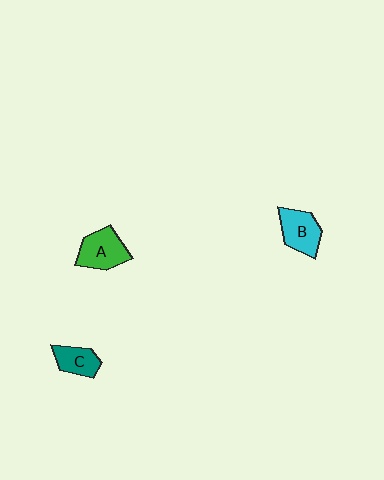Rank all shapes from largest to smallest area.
From largest to smallest: A (green), B (cyan), C (teal).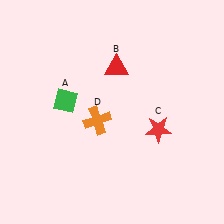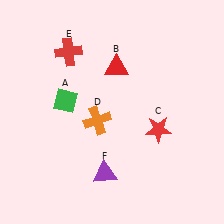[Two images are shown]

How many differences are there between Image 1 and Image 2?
There are 2 differences between the two images.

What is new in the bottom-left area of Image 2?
A purple triangle (F) was added in the bottom-left area of Image 2.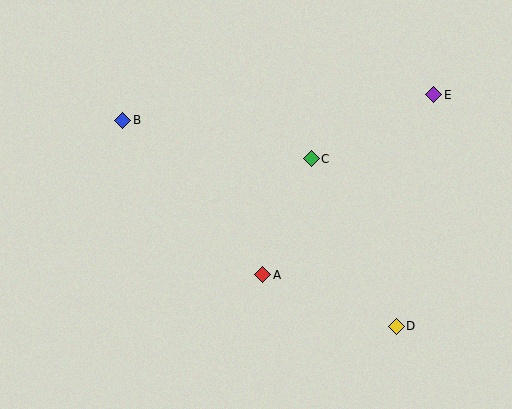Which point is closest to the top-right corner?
Point E is closest to the top-right corner.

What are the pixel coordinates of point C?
Point C is at (311, 159).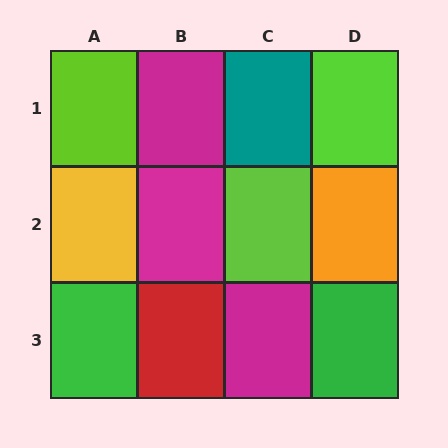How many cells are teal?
1 cell is teal.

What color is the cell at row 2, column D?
Orange.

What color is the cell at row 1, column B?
Magenta.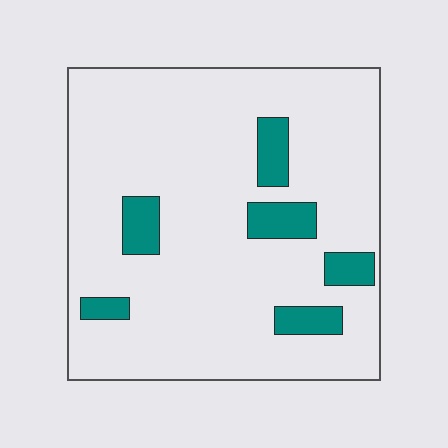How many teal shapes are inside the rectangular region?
6.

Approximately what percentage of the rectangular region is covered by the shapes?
Approximately 10%.